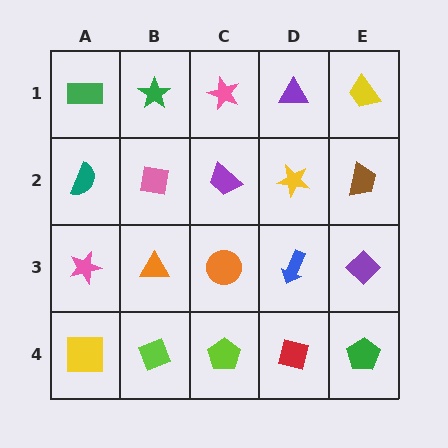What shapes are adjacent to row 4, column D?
A blue arrow (row 3, column D), a lime pentagon (row 4, column C), a green pentagon (row 4, column E).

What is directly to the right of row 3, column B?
An orange circle.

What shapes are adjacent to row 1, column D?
A yellow star (row 2, column D), a pink star (row 1, column C), a yellow trapezoid (row 1, column E).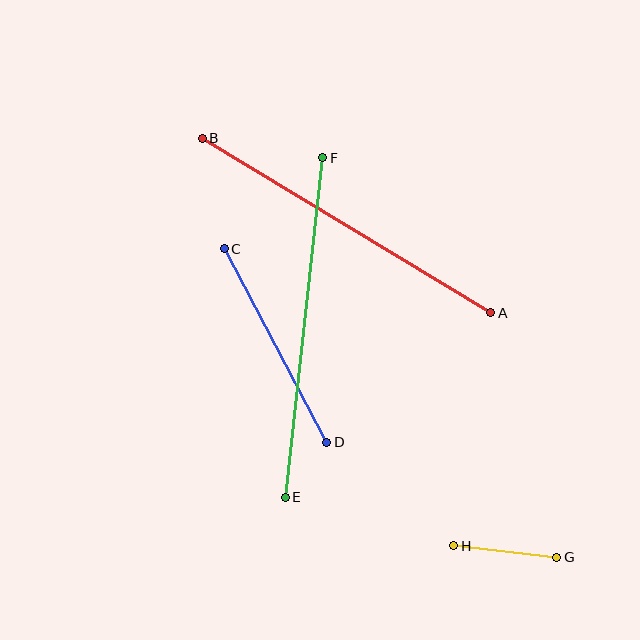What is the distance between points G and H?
The distance is approximately 104 pixels.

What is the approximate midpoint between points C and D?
The midpoint is at approximately (276, 346) pixels.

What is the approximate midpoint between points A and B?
The midpoint is at approximately (347, 226) pixels.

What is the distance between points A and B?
The distance is approximately 337 pixels.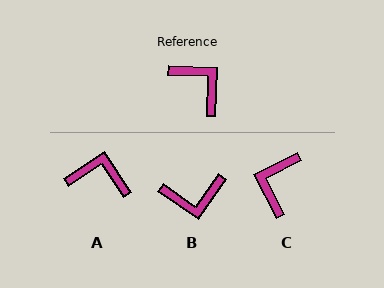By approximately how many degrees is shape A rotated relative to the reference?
Approximately 36 degrees counter-clockwise.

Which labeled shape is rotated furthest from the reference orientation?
B, about 123 degrees away.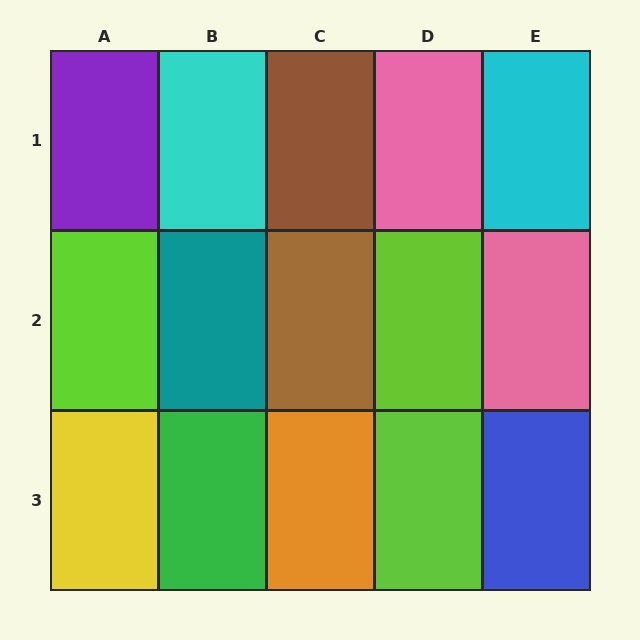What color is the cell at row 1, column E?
Cyan.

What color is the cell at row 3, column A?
Yellow.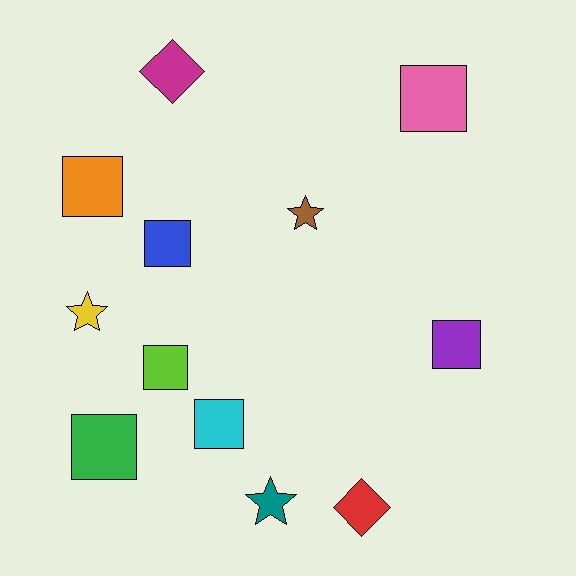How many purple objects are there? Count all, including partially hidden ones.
There is 1 purple object.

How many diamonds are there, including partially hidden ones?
There are 2 diamonds.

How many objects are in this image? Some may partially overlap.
There are 12 objects.